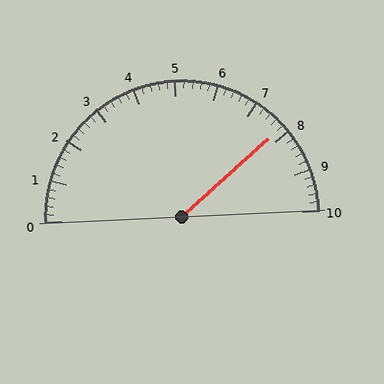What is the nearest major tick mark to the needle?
The nearest major tick mark is 8.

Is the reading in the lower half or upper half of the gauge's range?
The reading is in the upper half of the range (0 to 10).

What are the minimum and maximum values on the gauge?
The gauge ranges from 0 to 10.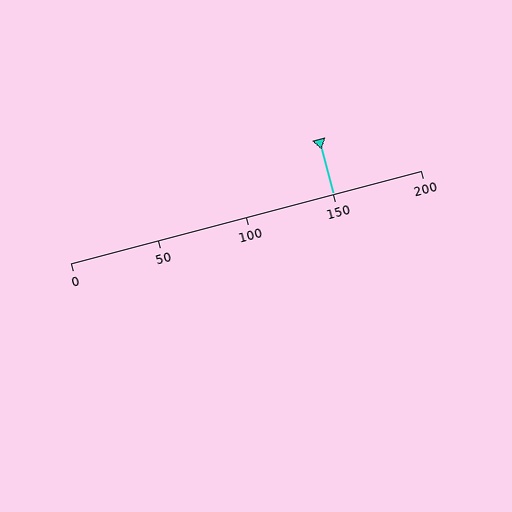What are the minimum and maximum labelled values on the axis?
The axis runs from 0 to 200.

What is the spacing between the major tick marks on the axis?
The major ticks are spaced 50 apart.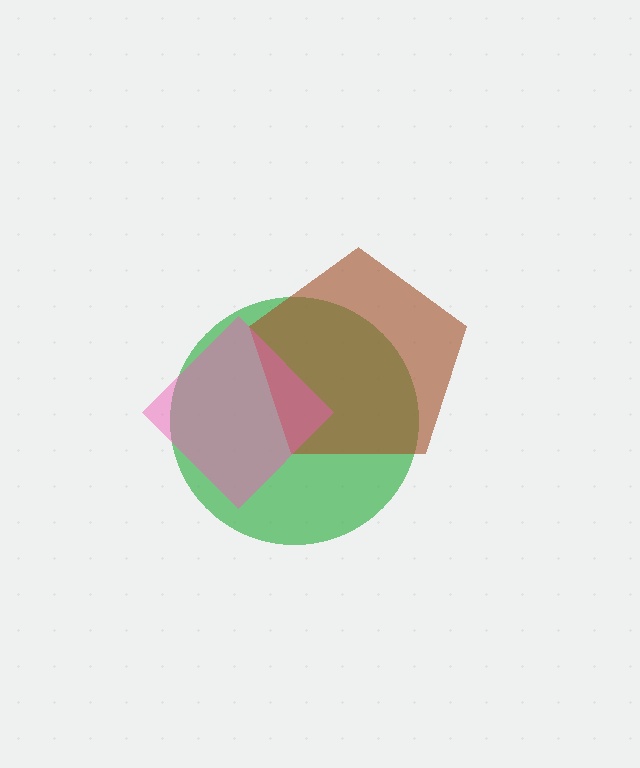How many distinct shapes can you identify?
There are 3 distinct shapes: a green circle, a brown pentagon, a pink diamond.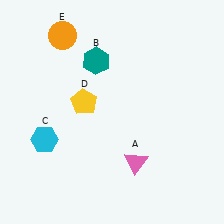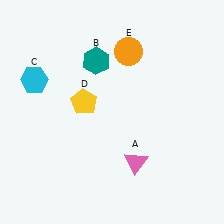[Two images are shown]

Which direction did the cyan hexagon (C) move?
The cyan hexagon (C) moved up.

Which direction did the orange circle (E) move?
The orange circle (E) moved right.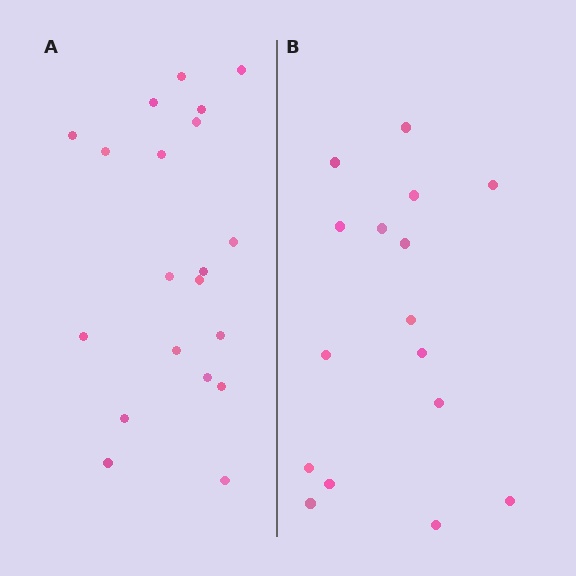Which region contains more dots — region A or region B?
Region A (the left region) has more dots.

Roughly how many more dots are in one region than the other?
Region A has about 4 more dots than region B.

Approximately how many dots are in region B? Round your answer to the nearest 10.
About 20 dots. (The exact count is 16, which rounds to 20.)